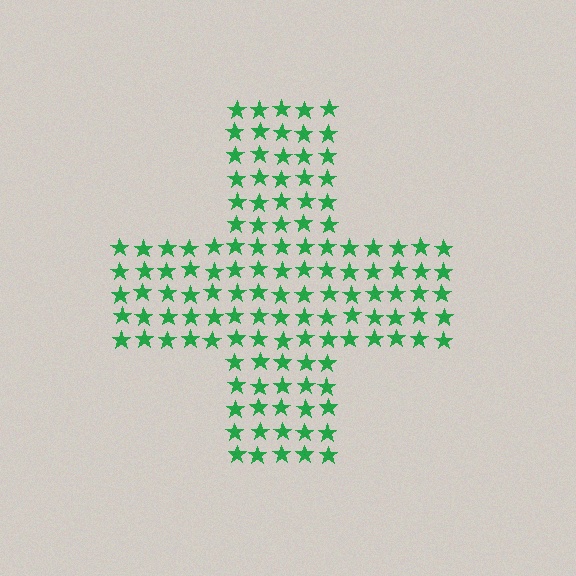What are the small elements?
The small elements are stars.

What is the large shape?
The large shape is a cross.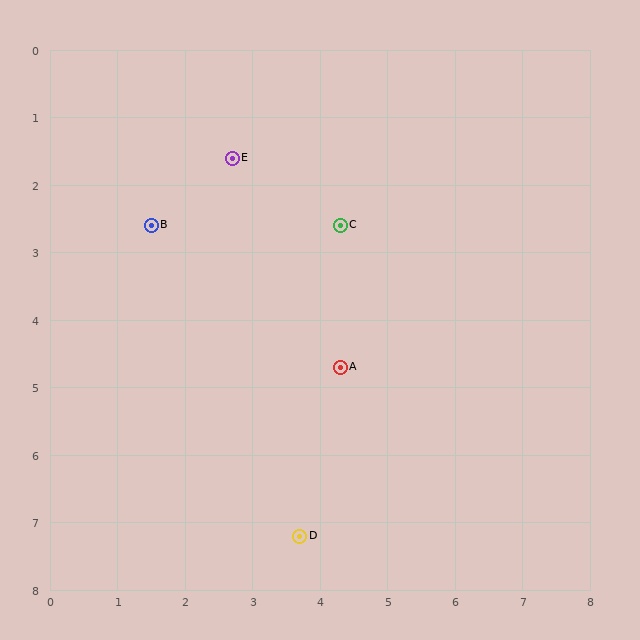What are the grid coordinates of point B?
Point B is at approximately (1.5, 2.6).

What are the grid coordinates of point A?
Point A is at approximately (4.3, 4.7).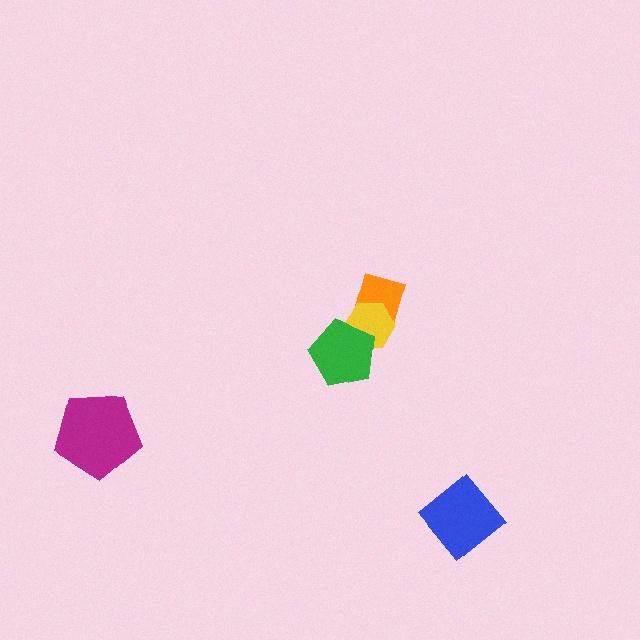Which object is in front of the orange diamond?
The yellow hexagon is in front of the orange diamond.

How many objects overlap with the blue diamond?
0 objects overlap with the blue diamond.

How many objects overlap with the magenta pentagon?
0 objects overlap with the magenta pentagon.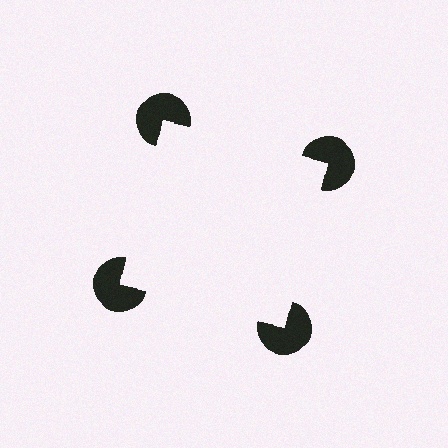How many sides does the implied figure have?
4 sides.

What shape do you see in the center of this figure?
An illusory square — its edges are inferred from the aligned wedge cuts in the pac-man discs, not physically drawn.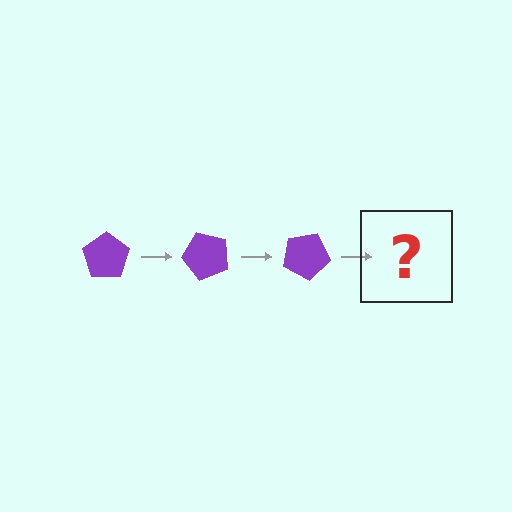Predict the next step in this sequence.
The next step is a purple pentagon rotated 150 degrees.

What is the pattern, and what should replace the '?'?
The pattern is that the pentagon rotates 50 degrees each step. The '?' should be a purple pentagon rotated 150 degrees.